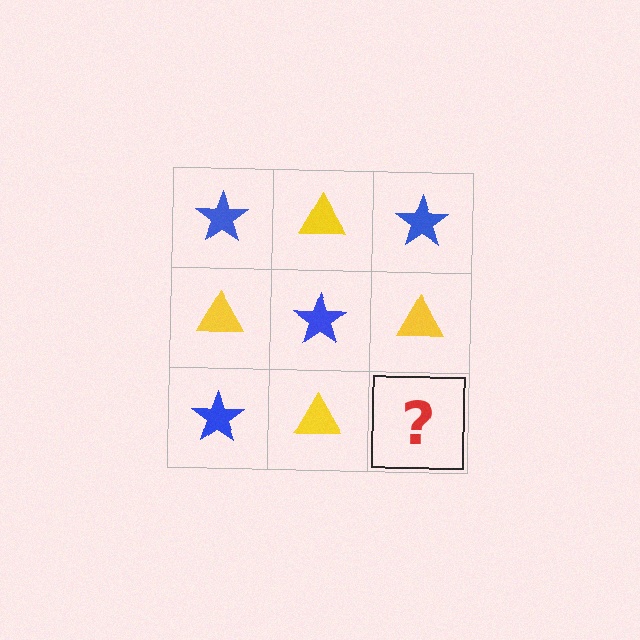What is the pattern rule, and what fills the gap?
The rule is that it alternates blue star and yellow triangle in a checkerboard pattern. The gap should be filled with a blue star.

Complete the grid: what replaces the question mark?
The question mark should be replaced with a blue star.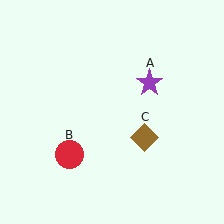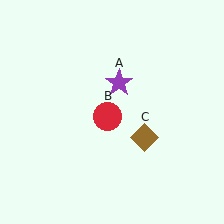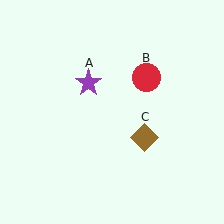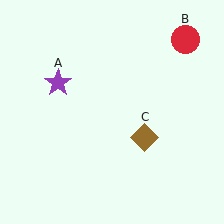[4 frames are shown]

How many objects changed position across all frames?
2 objects changed position: purple star (object A), red circle (object B).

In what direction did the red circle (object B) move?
The red circle (object B) moved up and to the right.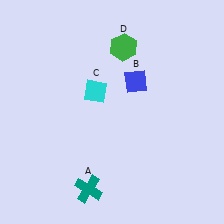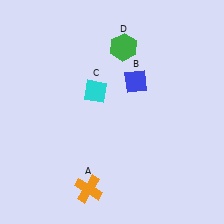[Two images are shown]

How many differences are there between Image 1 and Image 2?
There is 1 difference between the two images.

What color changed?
The cross (A) changed from teal in Image 1 to orange in Image 2.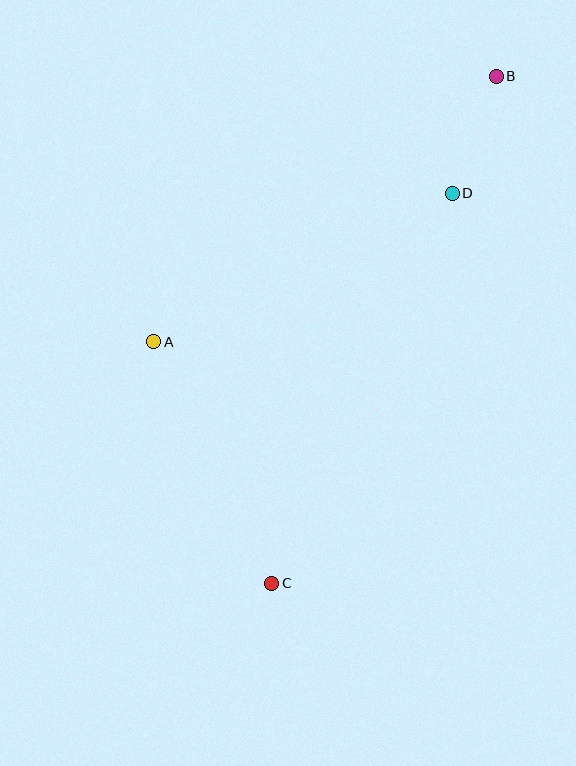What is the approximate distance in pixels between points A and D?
The distance between A and D is approximately 333 pixels.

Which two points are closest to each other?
Points B and D are closest to each other.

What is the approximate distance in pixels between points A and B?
The distance between A and B is approximately 433 pixels.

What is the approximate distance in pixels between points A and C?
The distance between A and C is approximately 269 pixels.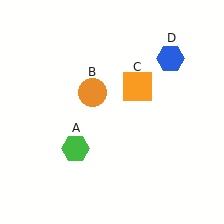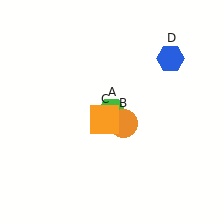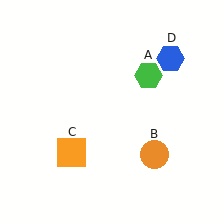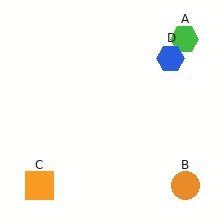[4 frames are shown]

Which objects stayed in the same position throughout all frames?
Blue hexagon (object D) remained stationary.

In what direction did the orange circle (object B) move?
The orange circle (object B) moved down and to the right.